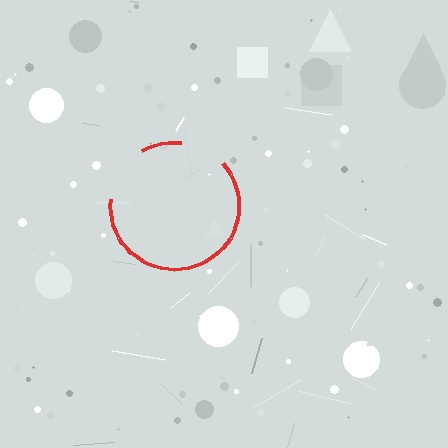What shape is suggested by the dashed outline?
The dashed outline suggests a circle.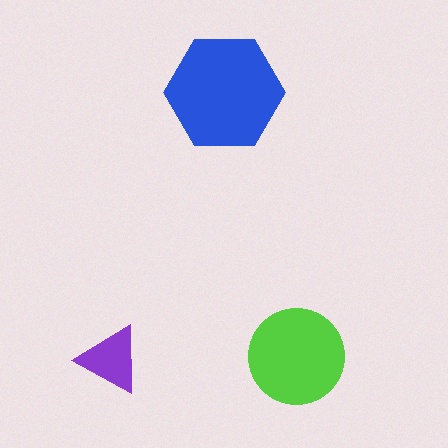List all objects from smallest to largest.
The purple triangle, the lime circle, the blue hexagon.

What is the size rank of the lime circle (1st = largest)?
2nd.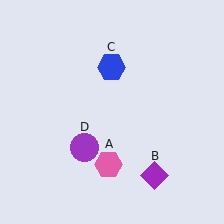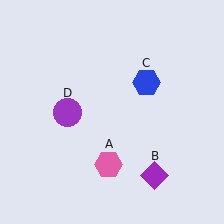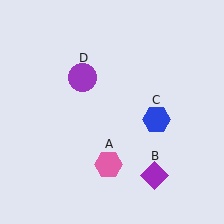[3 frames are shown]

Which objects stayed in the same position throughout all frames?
Pink hexagon (object A) and purple diamond (object B) remained stationary.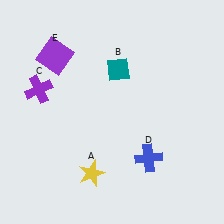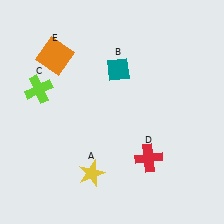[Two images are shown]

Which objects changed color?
C changed from purple to lime. D changed from blue to red. E changed from purple to orange.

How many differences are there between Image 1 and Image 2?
There are 3 differences between the two images.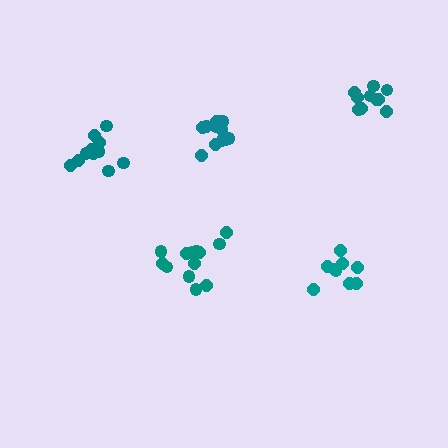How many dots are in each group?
Group 1: 9 dots, Group 2: 13 dots, Group 3: 12 dots, Group 4: 12 dots, Group 5: 10 dots (56 total).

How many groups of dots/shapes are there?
There are 5 groups.